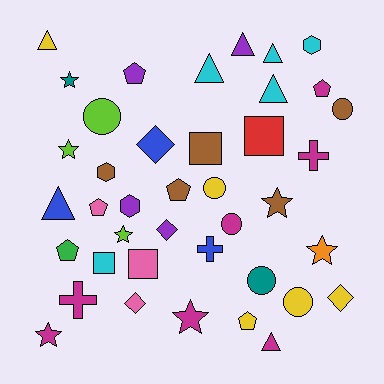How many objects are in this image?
There are 40 objects.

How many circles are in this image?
There are 6 circles.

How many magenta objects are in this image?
There are 7 magenta objects.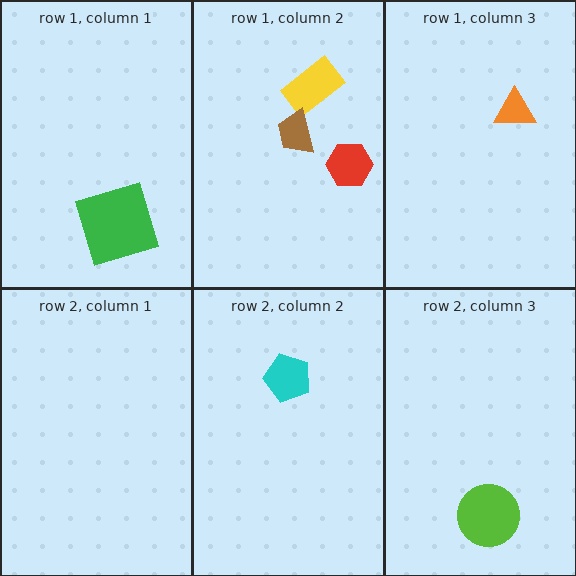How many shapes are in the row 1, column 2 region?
3.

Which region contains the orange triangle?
The row 1, column 3 region.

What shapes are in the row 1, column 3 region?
The orange triangle.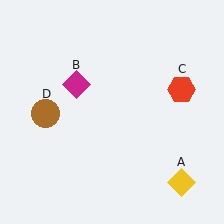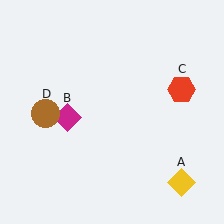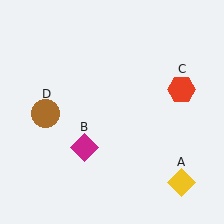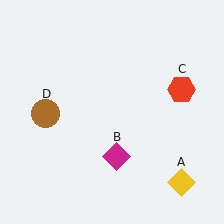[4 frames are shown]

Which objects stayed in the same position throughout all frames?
Yellow diamond (object A) and red hexagon (object C) and brown circle (object D) remained stationary.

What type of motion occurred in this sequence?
The magenta diamond (object B) rotated counterclockwise around the center of the scene.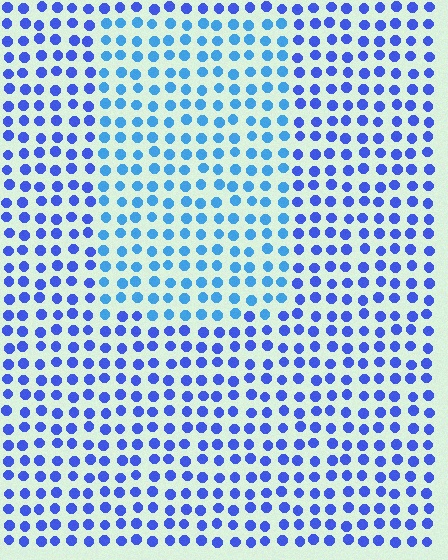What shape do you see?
I see a rectangle.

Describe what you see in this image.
The image is filled with small blue elements in a uniform arrangement. A rectangle-shaped region is visible where the elements are tinted to a slightly different hue, forming a subtle color boundary.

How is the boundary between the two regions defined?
The boundary is defined purely by a slight shift in hue (about 27 degrees). Spacing, size, and orientation are identical on both sides.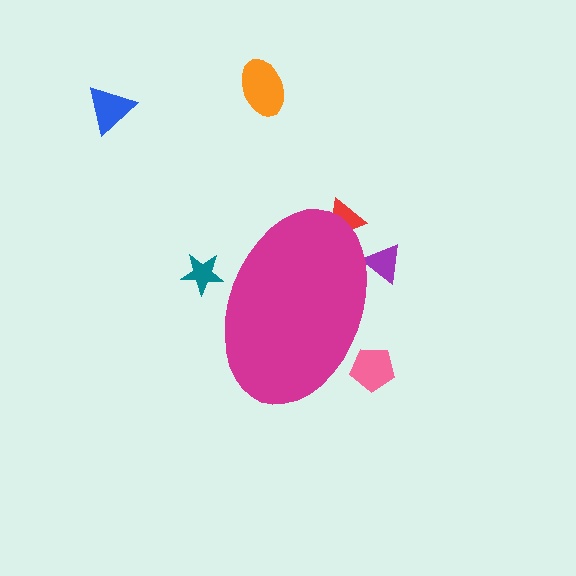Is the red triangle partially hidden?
Yes, the red triangle is partially hidden behind the magenta ellipse.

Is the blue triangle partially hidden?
No, the blue triangle is fully visible.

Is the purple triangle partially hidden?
Yes, the purple triangle is partially hidden behind the magenta ellipse.